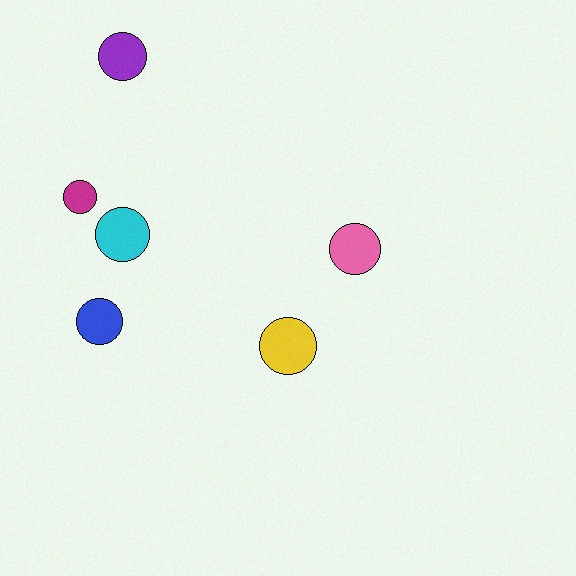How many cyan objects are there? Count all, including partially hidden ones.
There is 1 cyan object.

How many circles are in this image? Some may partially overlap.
There are 6 circles.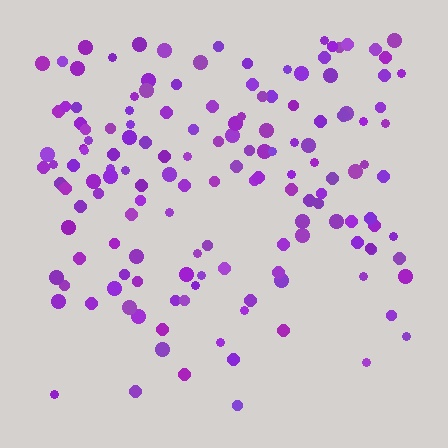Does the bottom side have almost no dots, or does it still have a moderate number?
Still a moderate number, just noticeably fewer than the top.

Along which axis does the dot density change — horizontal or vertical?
Vertical.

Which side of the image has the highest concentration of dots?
The top.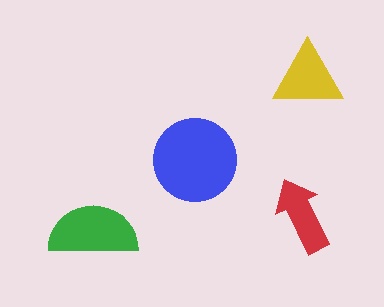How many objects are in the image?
There are 4 objects in the image.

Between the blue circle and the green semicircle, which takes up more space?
The blue circle.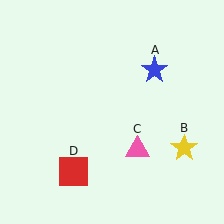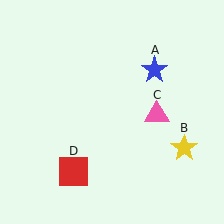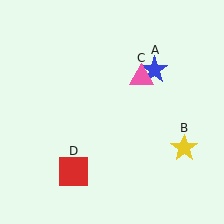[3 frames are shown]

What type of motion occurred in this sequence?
The pink triangle (object C) rotated counterclockwise around the center of the scene.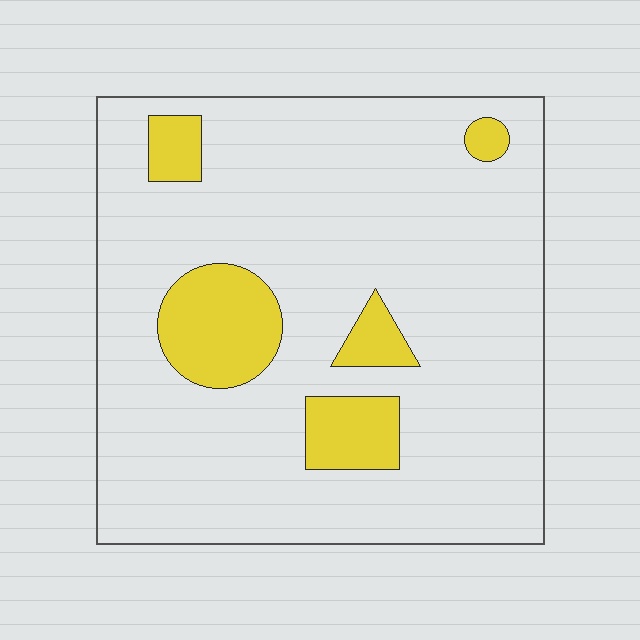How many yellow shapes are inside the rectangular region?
5.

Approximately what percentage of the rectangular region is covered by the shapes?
Approximately 15%.